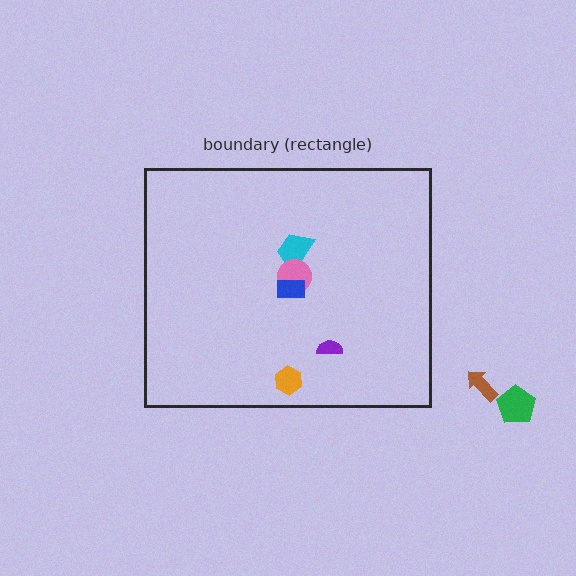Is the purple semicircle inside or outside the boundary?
Inside.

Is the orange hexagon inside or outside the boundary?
Inside.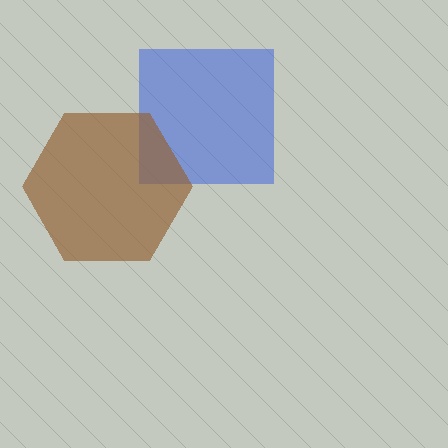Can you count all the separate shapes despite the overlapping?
Yes, there are 2 separate shapes.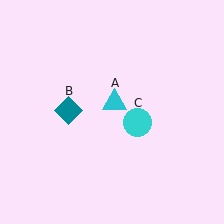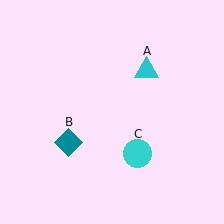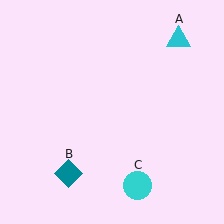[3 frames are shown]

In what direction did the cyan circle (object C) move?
The cyan circle (object C) moved down.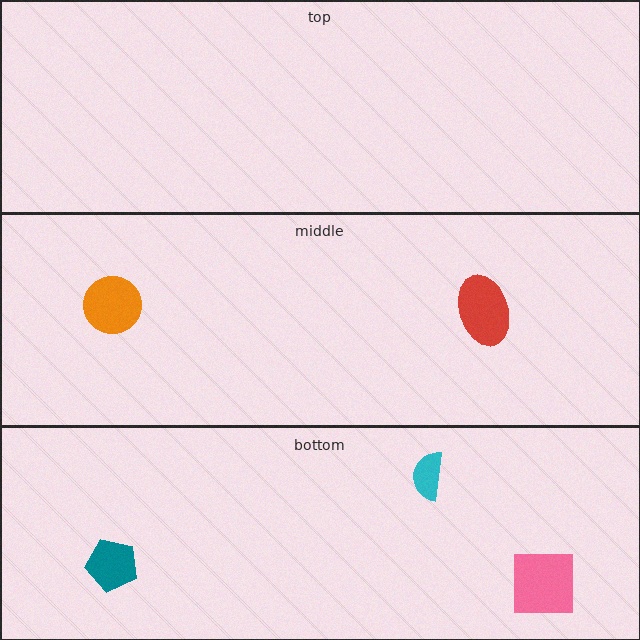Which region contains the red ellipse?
The middle region.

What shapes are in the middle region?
The red ellipse, the orange circle.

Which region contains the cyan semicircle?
The bottom region.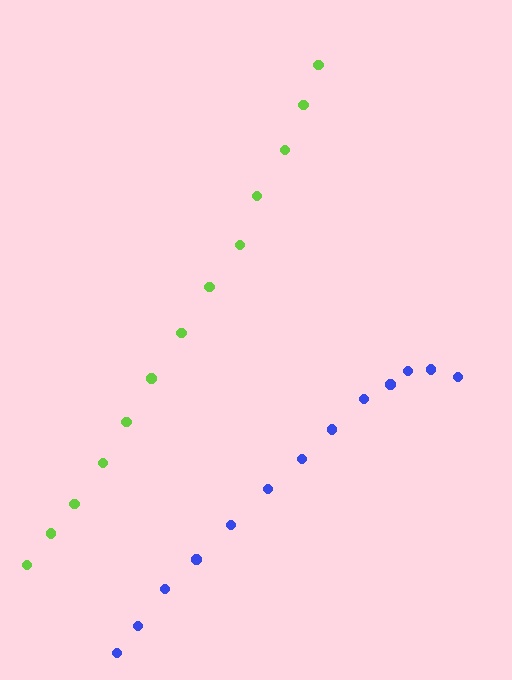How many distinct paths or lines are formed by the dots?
There are 2 distinct paths.